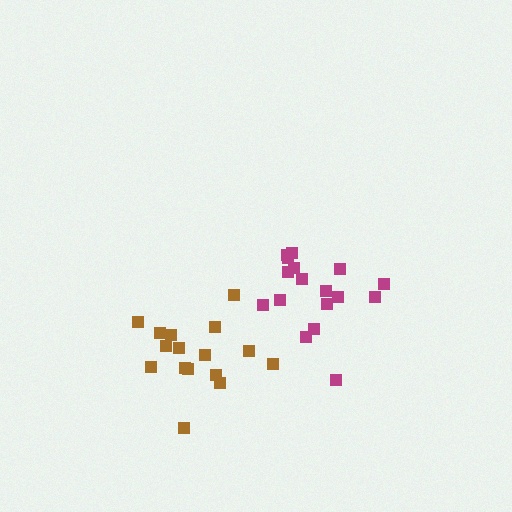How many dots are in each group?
Group 1: 17 dots, Group 2: 16 dots (33 total).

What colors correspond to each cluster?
The clusters are colored: magenta, brown.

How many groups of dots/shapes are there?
There are 2 groups.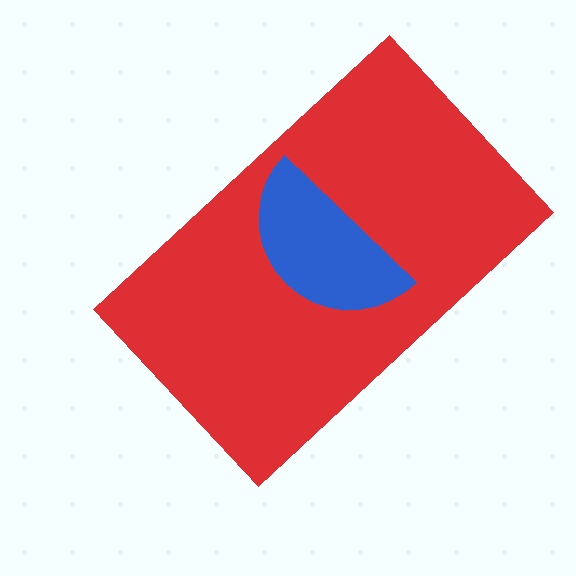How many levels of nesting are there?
2.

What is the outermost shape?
The red rectangle.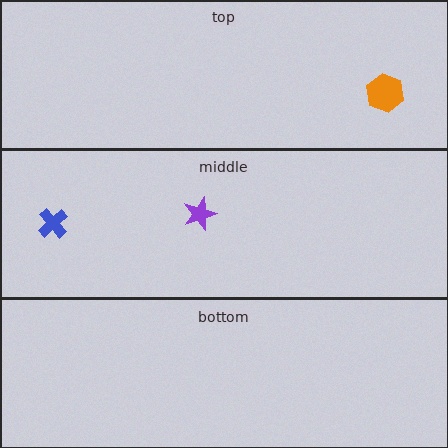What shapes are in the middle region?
The purple star, the blue cross.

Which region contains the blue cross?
The middle region.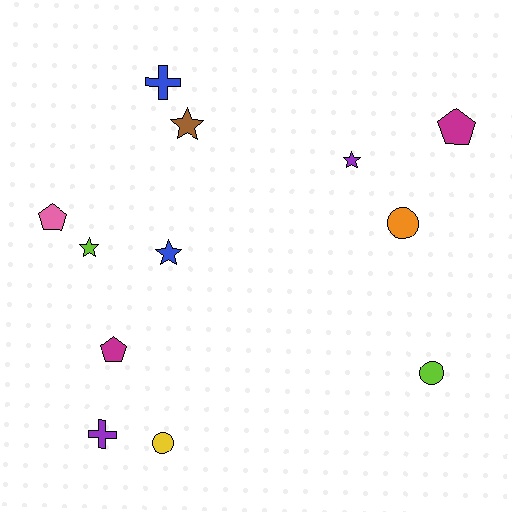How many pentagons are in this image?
There are 3 pentagons.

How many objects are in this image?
There are 12 objects.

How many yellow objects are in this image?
There is 1 yellow object.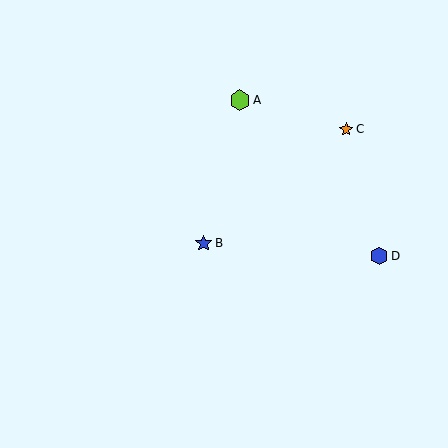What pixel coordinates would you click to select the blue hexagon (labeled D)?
Click at (379, 256) to select the blue hexagon D.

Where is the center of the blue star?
The center of the blue star is at (204, 243).